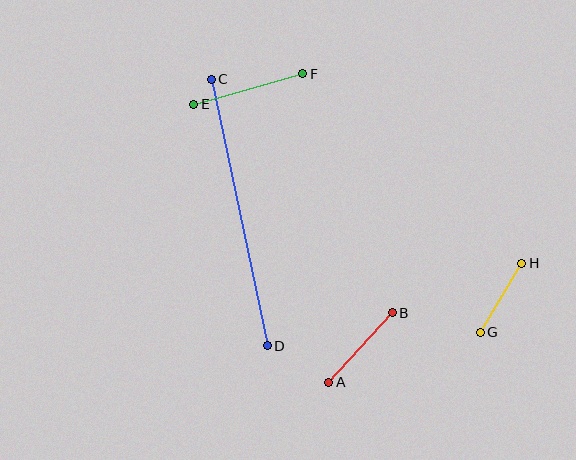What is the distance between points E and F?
The distance is approximately 113 pixels.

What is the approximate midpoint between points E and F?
The midpoint is at approximately (248, 89) pixels.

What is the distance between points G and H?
The distance is approximately 81 pixels.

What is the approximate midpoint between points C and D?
The midpoint is at approximately (239, 213) pixels.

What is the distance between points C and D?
The distance is approximately 272 pixels.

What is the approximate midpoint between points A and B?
The midpoint is at approximately (361, 347) pixels.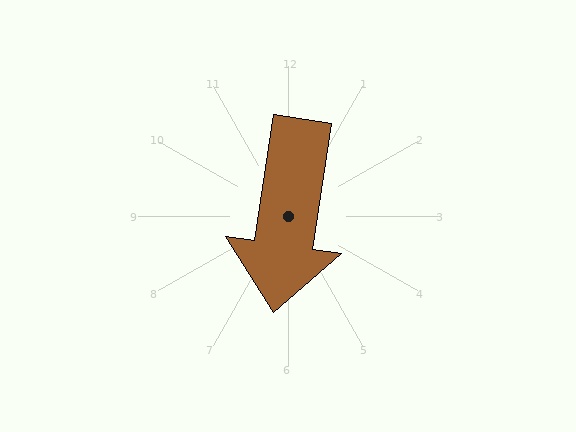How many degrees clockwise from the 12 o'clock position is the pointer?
Approximately 189 degrees.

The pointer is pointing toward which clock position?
Roughly 6 o'clock.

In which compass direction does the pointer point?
South.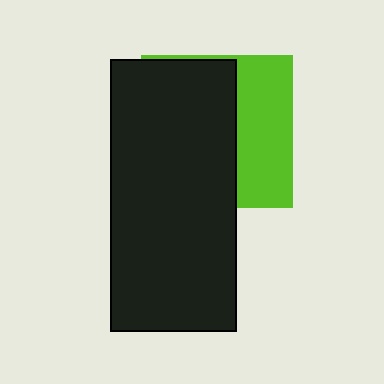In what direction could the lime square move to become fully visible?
The lime square could move right. That would shift it out from behind the black rectangle entirely.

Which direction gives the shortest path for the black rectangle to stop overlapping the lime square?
Moving left gives the shortest separation.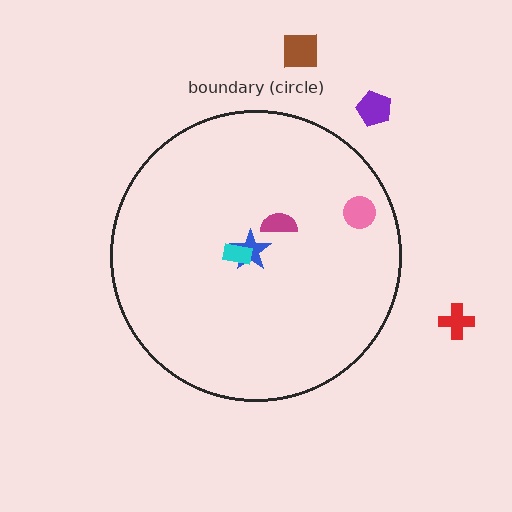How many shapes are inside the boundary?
4 inside, 3 outside.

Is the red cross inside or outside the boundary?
Outside.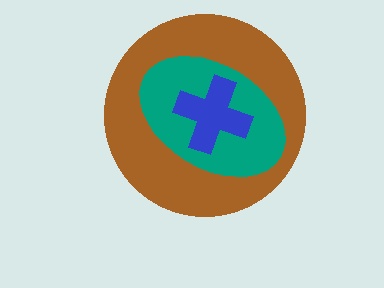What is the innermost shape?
The blue cross.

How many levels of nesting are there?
3.